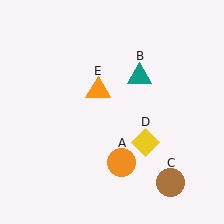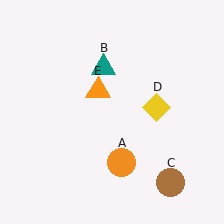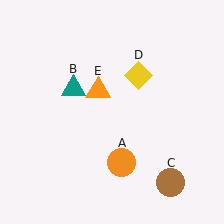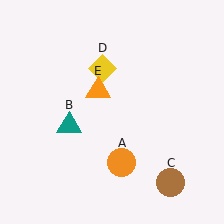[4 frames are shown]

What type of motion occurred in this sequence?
The teal triangle (object B), yellow diamond (object D) rotated counterclockwise around the center of the scene.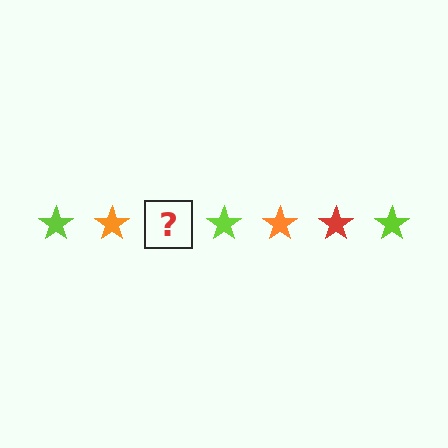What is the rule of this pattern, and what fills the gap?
The rule is that the pattern cycles through lime, orange, red stars. The gap should be filled with a red star.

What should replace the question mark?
The question mark should be replaced with a red star.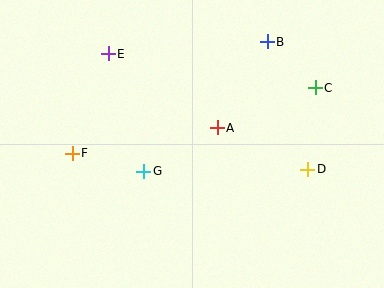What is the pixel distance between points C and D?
The distance between C and D is 82 pixels.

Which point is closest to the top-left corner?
Point E is closest to the top-left corner.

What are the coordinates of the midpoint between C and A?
The midpoint between C and A is at (266, 108).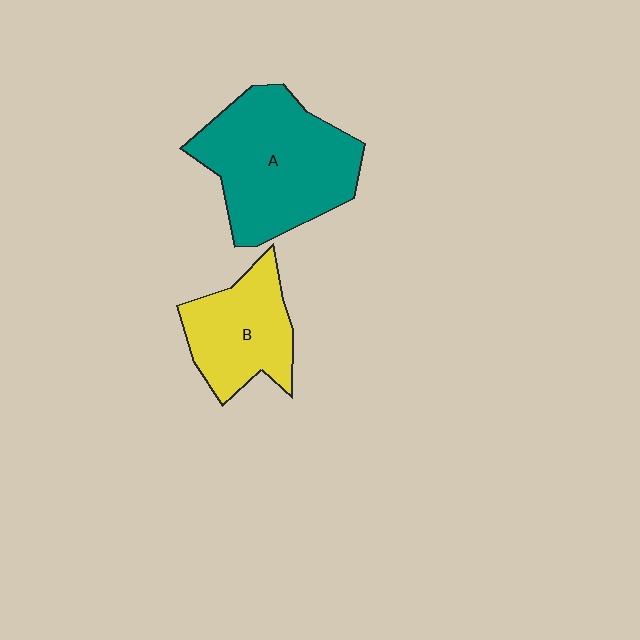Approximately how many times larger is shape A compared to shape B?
Approximately 1.6 times.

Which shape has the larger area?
Shape A (teal).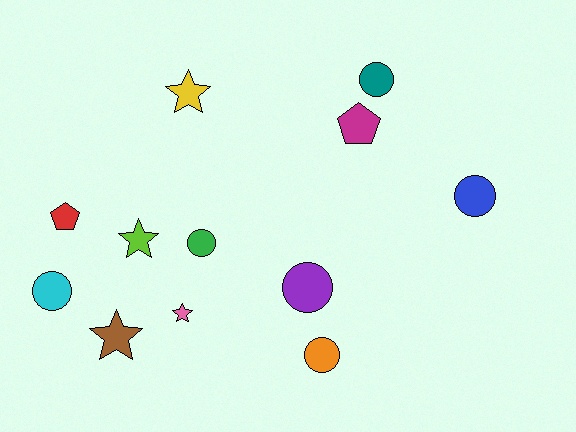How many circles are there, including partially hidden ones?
There are 6 circles.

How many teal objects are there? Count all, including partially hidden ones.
There is 1 teal object.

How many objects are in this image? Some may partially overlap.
There are 12 objects.